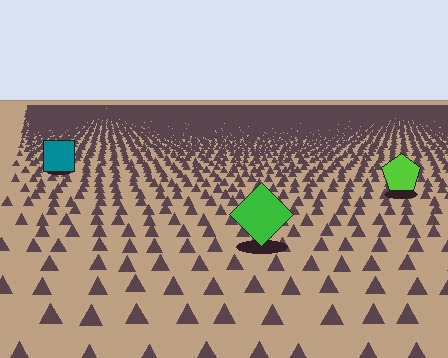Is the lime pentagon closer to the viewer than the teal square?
Yes. The lime pentagon is closer — you can tell from the texture gradient: the ground texture is coarser near it.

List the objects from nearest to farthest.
From nearest to farthest: the green diamond, the lime pentagon, the teal square.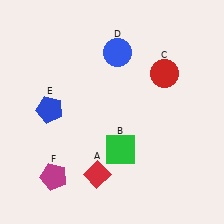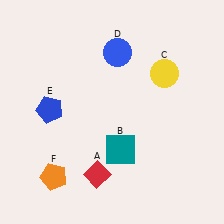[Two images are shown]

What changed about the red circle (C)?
In Image 1, C is red. In Image 2, it changed to yellow.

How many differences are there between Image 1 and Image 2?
There are 3 differences between the two images.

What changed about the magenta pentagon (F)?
In Image 1, F is magenta. In Image 2, it changed to orange.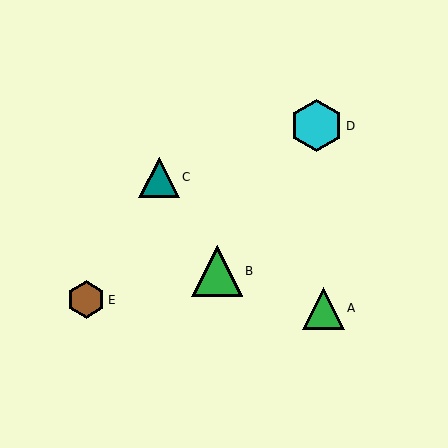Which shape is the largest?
The cyan hexagon (labeled D) is the largest.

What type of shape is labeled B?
Shape B is a green triangle.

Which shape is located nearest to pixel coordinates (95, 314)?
The brown hexagon (labeled E) at (86, 300) is nearest to that location.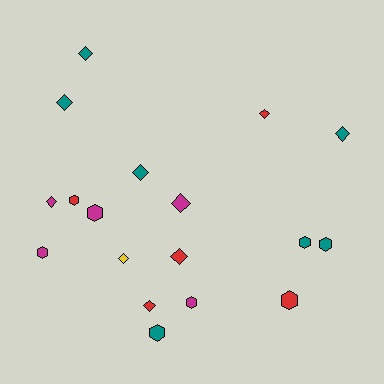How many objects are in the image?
There are 18 objects.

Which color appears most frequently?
Teal, with 7 objects.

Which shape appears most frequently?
Diamond, with 10 objects.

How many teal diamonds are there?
There are 4 teal diamonds.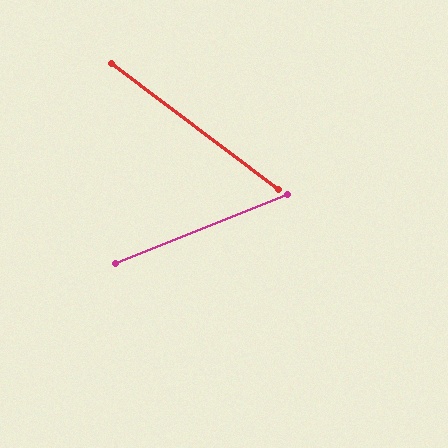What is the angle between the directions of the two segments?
Approximately 59 degrees.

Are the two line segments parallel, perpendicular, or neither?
Neither parallel nor perpendicular — they differ by about 59°.